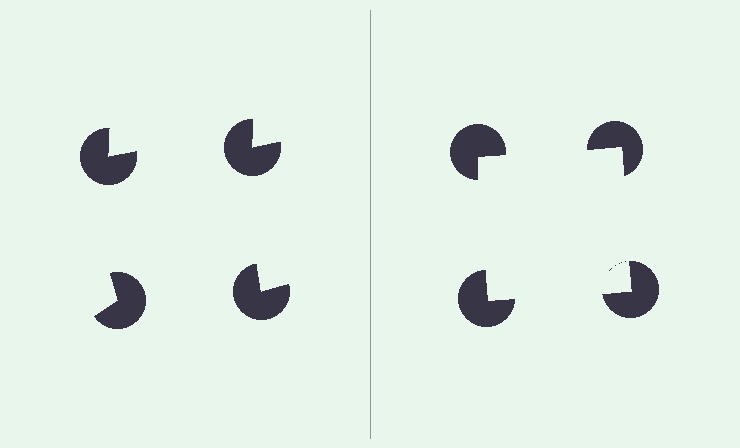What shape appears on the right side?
An illusory square.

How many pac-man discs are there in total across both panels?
8 — 4 on each side.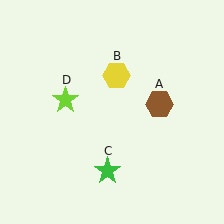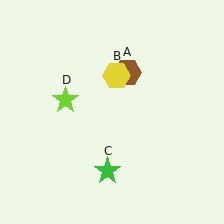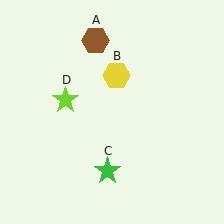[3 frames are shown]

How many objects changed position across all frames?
1 object changed position: brown hexagon (object A).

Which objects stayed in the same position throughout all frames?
Yellow hexagon (object B) and green star (object C) and lime star (object D) remained stationary.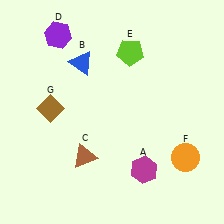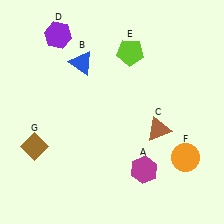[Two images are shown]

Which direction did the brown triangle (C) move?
The brown triangle (C) moved right.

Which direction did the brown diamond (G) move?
The brown diamond (G) moved down.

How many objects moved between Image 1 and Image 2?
2 objects moved between the two images.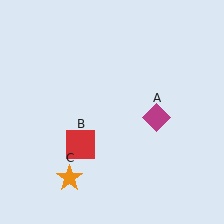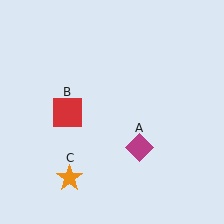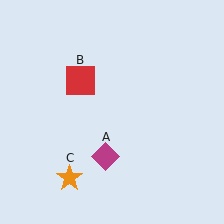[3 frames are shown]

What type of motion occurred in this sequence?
The magenta diamond (object A), red square (object B) rotated clockwise around the center of the scene.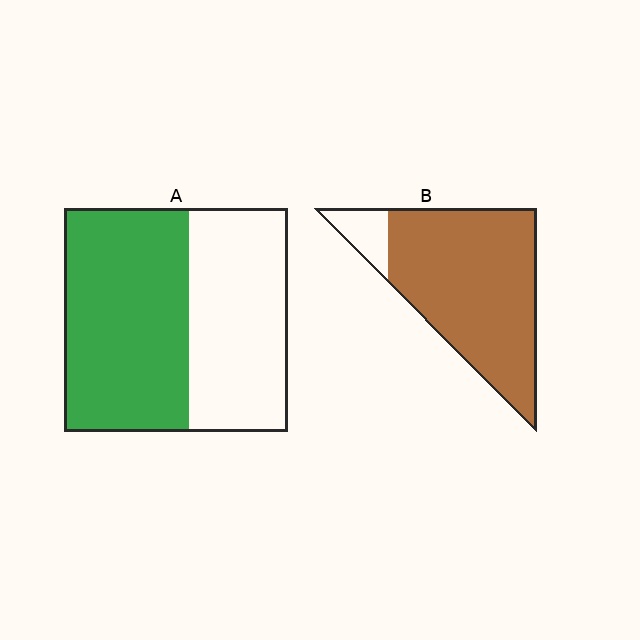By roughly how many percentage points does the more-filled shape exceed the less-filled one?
By roughly 35 percentage points (B over A).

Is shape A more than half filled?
Yes.